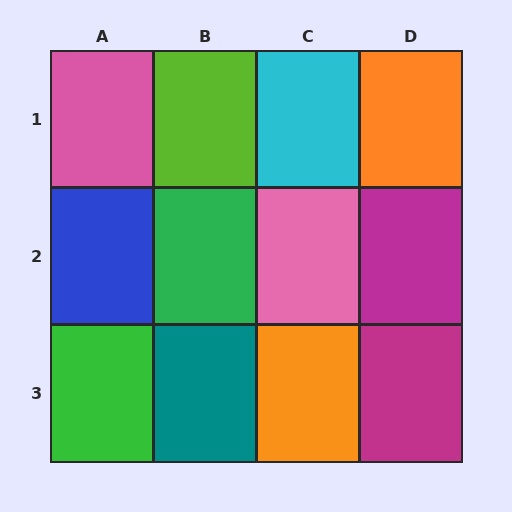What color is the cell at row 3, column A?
Green.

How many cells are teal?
1 cell is teal.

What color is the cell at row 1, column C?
Cyan.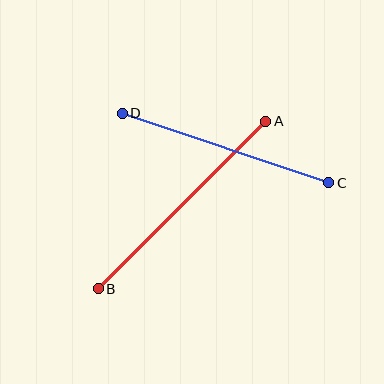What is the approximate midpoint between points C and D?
The midpoint is at approximately (225, 148) pixels.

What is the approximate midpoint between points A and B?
The midpoint is at approximately (182, 205) pixels.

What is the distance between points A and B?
The distance is approximately 237 pixels.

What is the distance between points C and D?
The distance is approximately 218 pixels.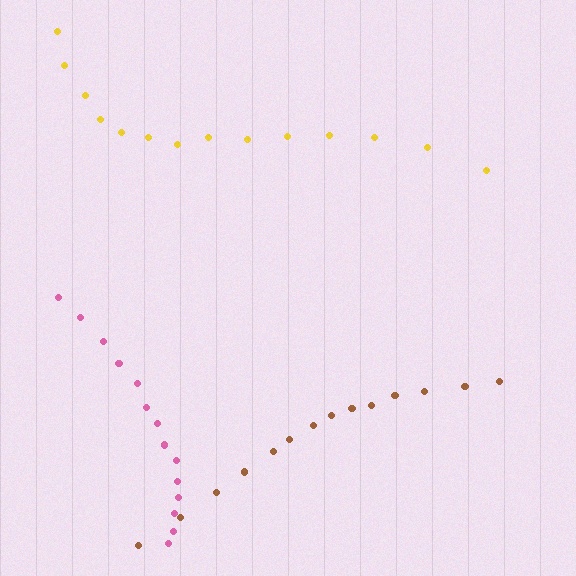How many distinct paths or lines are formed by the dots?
There are 3 distinct paths.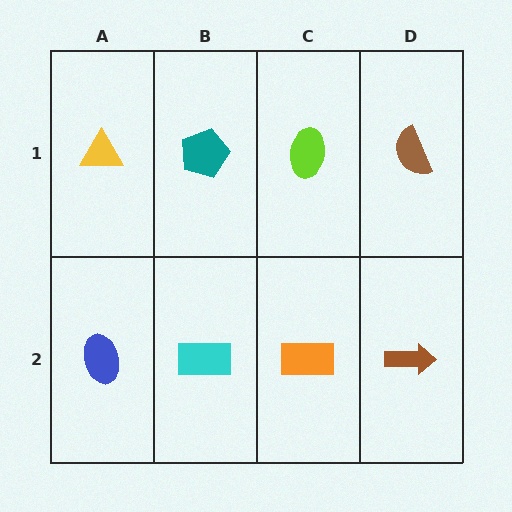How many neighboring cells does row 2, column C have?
3.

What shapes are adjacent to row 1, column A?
A blue ellipse (row 2, column A), a teal pentagon (row 1, column B).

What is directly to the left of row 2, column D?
An orange rectangle.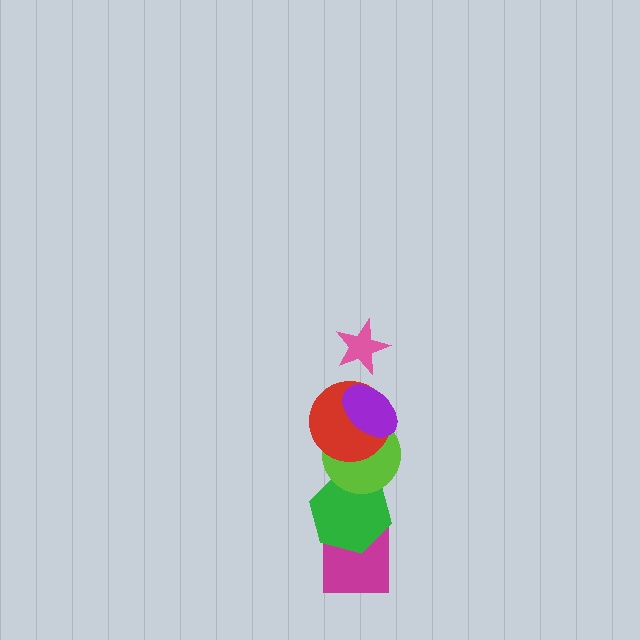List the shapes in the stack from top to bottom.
From top to bottom: the pink star, the purple ellipse, the red circle, the lime circle, the green hexagon, the magenta square.